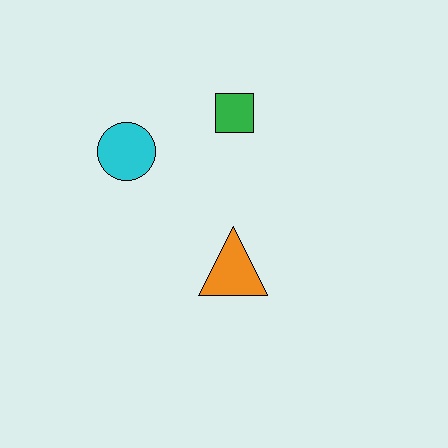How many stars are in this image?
There are no stars.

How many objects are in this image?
There are 3 objects.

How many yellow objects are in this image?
There are no yellow objects.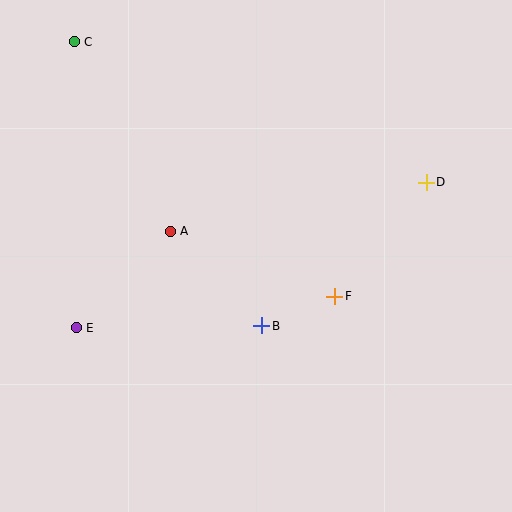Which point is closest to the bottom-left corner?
Point E is closest to the bottom-left corner.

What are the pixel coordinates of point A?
Point A is at (170, 231).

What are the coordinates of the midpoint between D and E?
The midpoint between D and E is at (251, 255).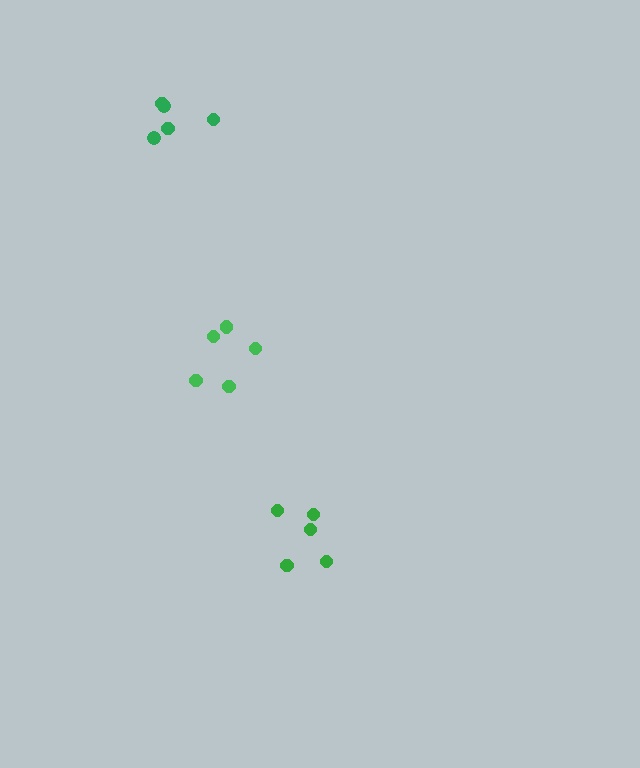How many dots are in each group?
Group 1: 5 dots, Group 2: 5 dots, Group 3: 5 dots (15 total).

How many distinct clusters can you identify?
There are 3 distinct clusters.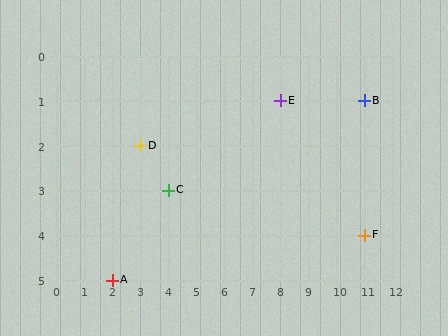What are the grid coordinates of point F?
Point F is at grid coordinates (11, 4).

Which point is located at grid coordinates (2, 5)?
Point A is at (2, 5).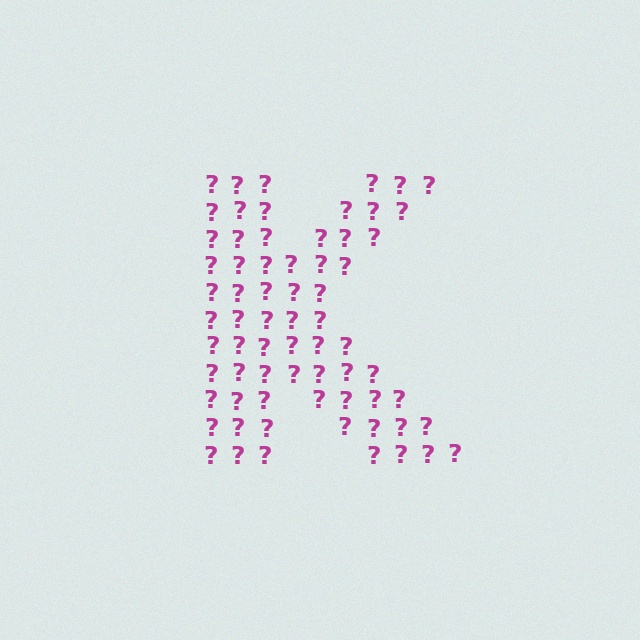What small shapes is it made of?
It is made of small question marks.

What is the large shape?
The large shape is the letter K.